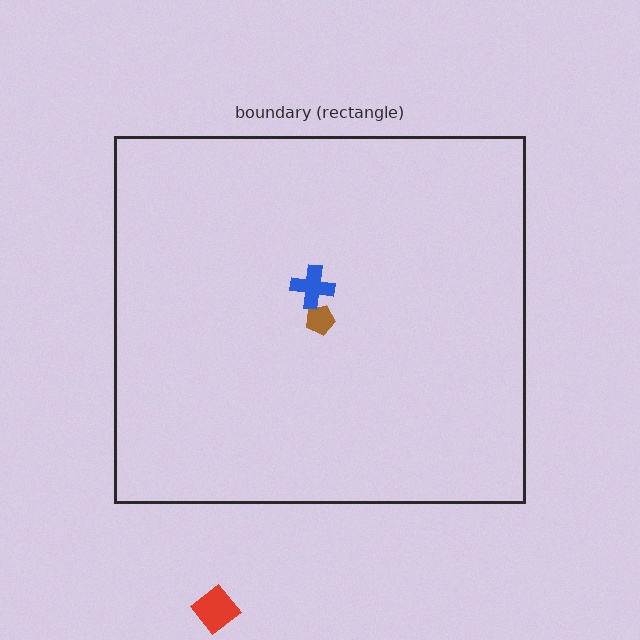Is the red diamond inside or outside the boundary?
Outside.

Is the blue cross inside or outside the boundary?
Inside.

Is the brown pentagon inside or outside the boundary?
Inside.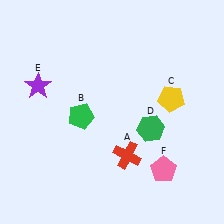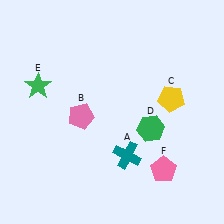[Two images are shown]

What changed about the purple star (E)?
In Image 1, E is purple. In Image 2, it changed to green.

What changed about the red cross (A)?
In Image 1, A is red. In Image 2, it changed to teal.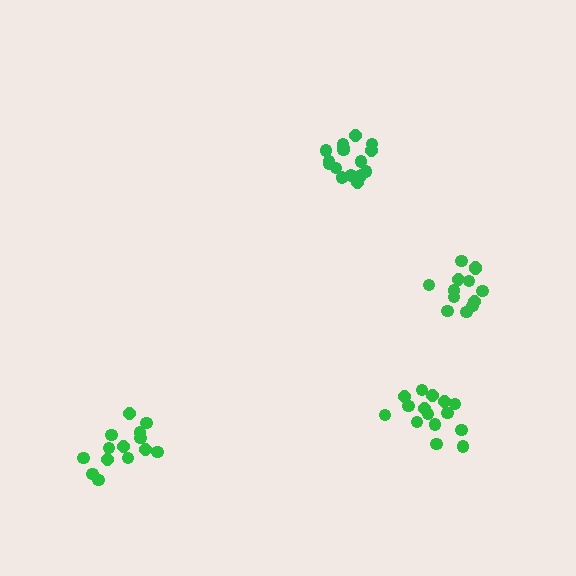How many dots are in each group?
Group 1: 15 dots, Group 2: 13 dots, Group 3: 16 dots, Group 4: 14 dots (58 total).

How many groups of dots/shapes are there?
There are 4 groups.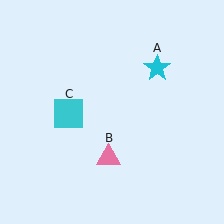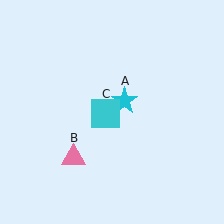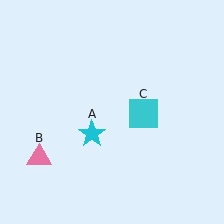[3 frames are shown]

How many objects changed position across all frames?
3 objects changed position: cyan star (object A), pink triangle (object B), cyan square (object C).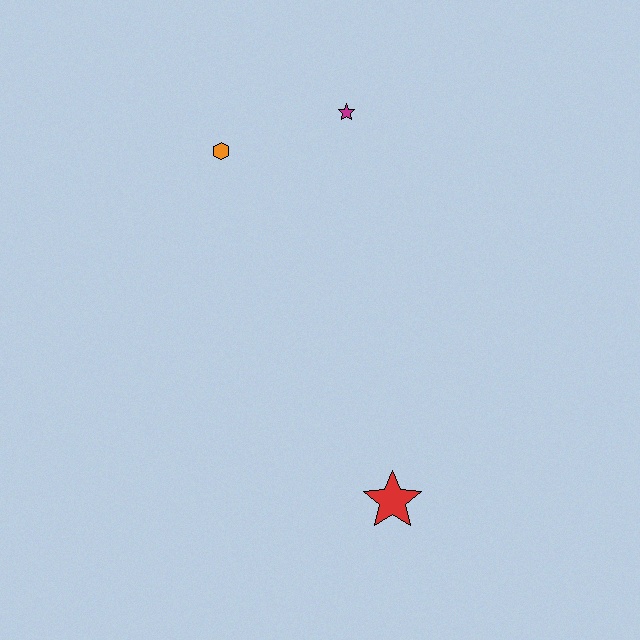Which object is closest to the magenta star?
The orange hexagon is closest to the magenta star.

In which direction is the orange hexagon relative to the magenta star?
The orange hexagon is to the left of the magenta star.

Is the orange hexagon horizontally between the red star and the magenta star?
No